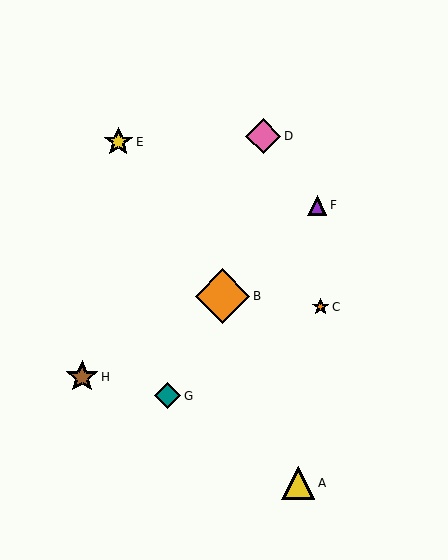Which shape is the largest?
The orange diamond (labeled B) is the largest.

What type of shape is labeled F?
Shape F is a purple triangle.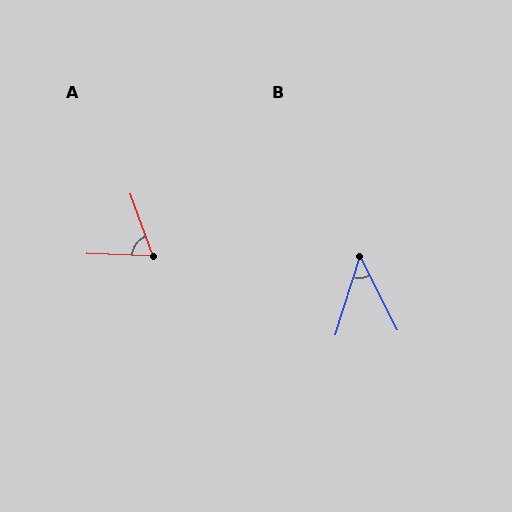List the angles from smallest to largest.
B (44°), A (68°).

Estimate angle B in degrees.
Approximately 44 degrees.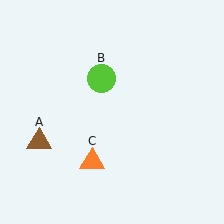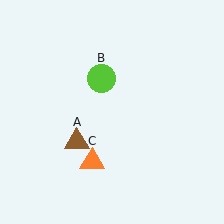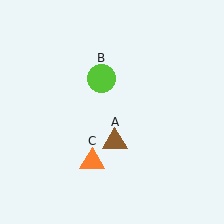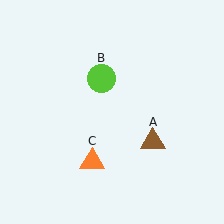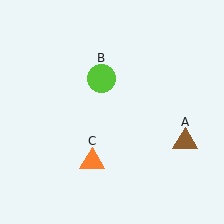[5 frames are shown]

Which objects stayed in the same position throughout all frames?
Lime circle (object B) and orange triangle (object C) remained stationary.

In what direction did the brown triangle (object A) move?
The brown triangle (object A) moved right.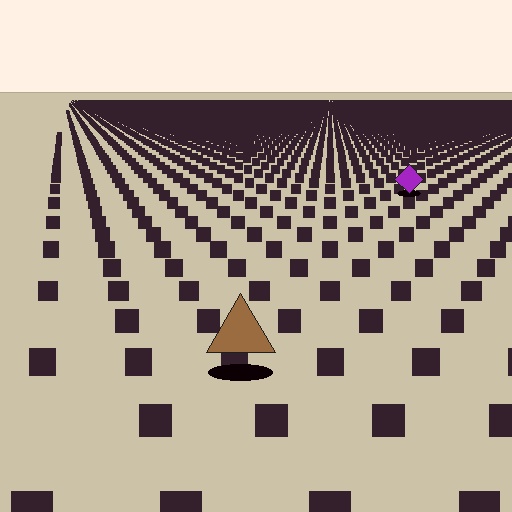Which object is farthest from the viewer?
The purple diamond is farthest from the viewer. It appears smaller and the ground texture around it is denser.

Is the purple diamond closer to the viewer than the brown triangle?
No. The brown triangle is closer — you can tell from the texture gradient: the ground texture is coarser near it.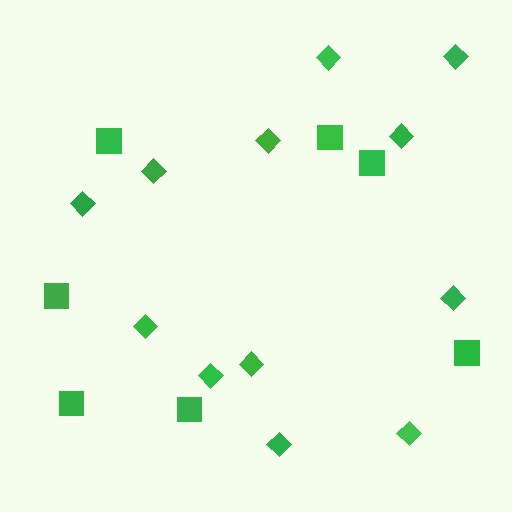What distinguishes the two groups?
There are 2 groups: one group of squares (7) and one group of diamonds (12).